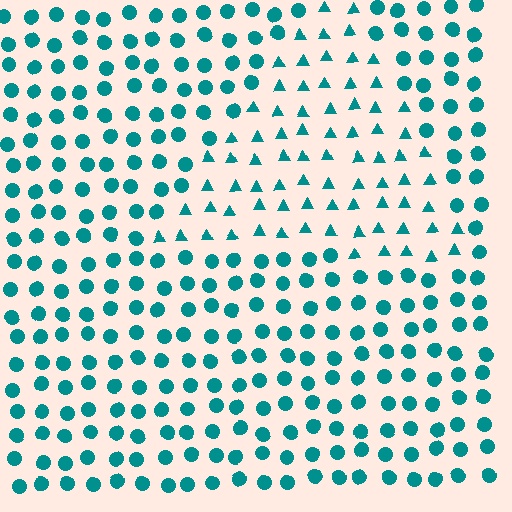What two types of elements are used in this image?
The image uses triangles inside the triangle region and circles outside it.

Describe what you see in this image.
The image is filled with small teal elements arranged in a uniform grid. A triangle-shaped region contains triangles, while the surrounding area contains circles. The boundary is defined purely by the change in element shape.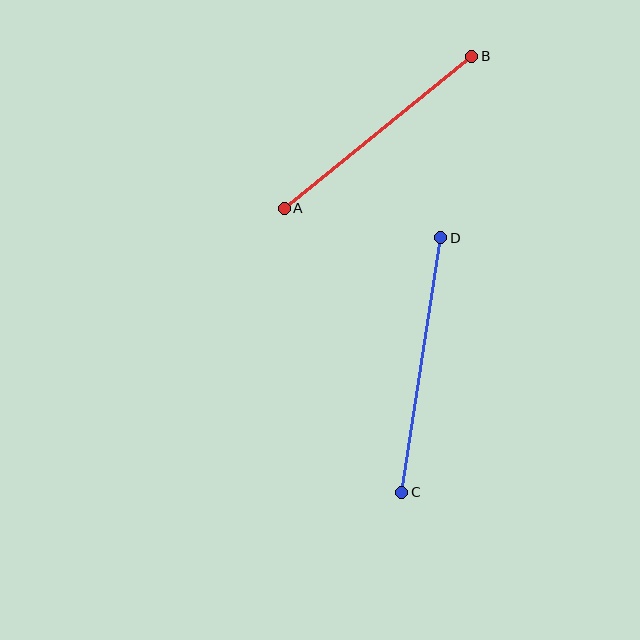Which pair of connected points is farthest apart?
Points C and D are farthest apart.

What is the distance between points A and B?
The distance is approximately 241 pixels.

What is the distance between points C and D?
The distance is approximately 258 pixels.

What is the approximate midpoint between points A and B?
The midpoint is at approximately (378, 132) pixels.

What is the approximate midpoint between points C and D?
The midpoint is at approximately (421, 365) pixels.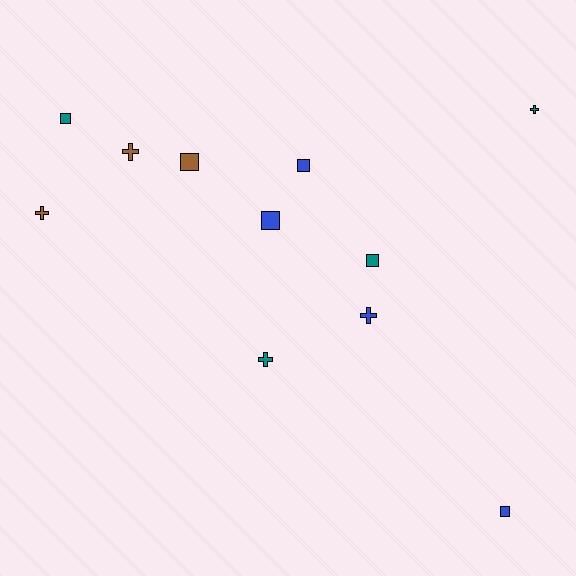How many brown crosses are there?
There are 2 brown crosses.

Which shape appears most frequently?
Square, with 6 objects.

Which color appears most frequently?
Teal, with 4 objects.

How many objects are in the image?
There are 11 objects.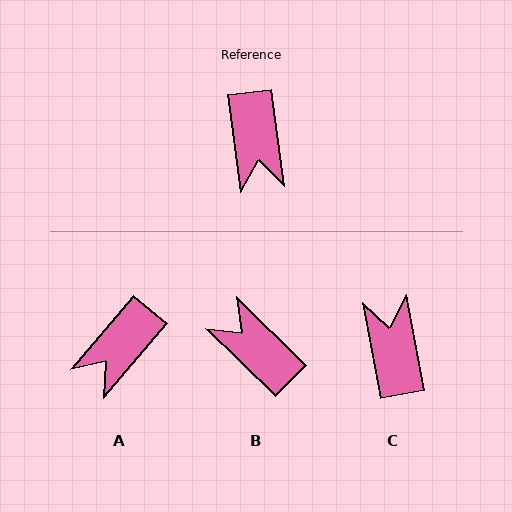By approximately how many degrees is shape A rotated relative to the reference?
Approximately 48 degrees clockwise.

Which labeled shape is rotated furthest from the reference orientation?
C, about 177 degrees away.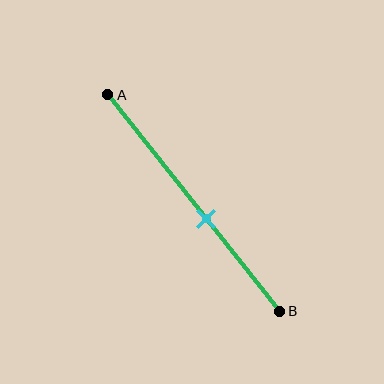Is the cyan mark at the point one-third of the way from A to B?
No, the mark is at about 55% from A, not at the 33% one-third point.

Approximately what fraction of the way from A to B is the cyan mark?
The cyan mark is approximately 55% of the way from A to B.